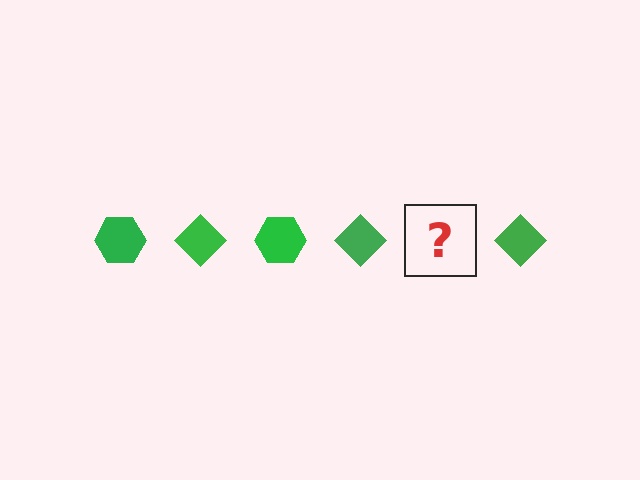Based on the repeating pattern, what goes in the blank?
The blank should be a green hexagon.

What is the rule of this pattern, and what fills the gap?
The rule is that the pattern cycles through hexagon, diamond shapes in green. The gap should be filled with a green hexagon.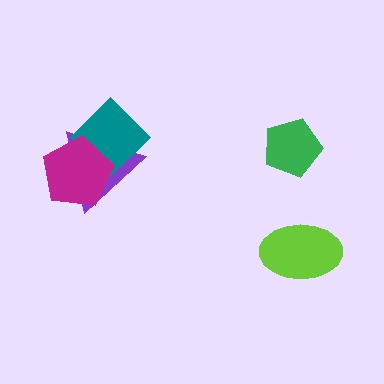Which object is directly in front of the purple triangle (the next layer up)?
The teal diamond is directly in front of the purple triangle.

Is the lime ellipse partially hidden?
No, no other shape covers it.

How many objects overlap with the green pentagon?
0 objects overlap with the green pentagon.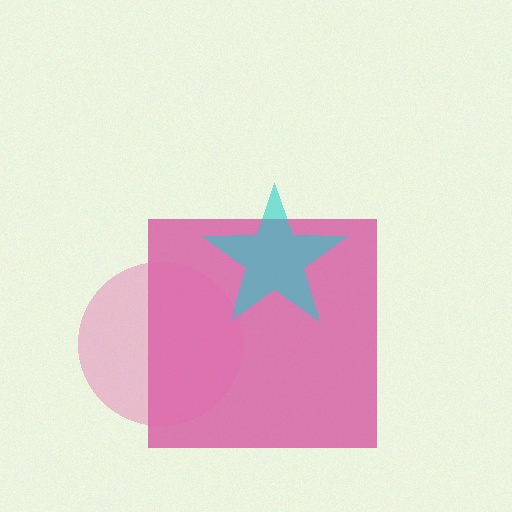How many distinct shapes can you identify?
There are 3 distinct shapes: a magenta square, a cyan star, a pink circle.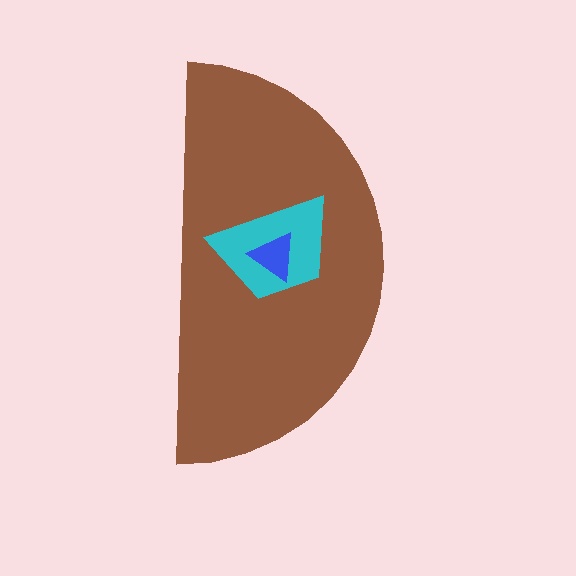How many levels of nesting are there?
3.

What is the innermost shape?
The blue triangle.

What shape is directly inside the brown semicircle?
The cyan trapezoid.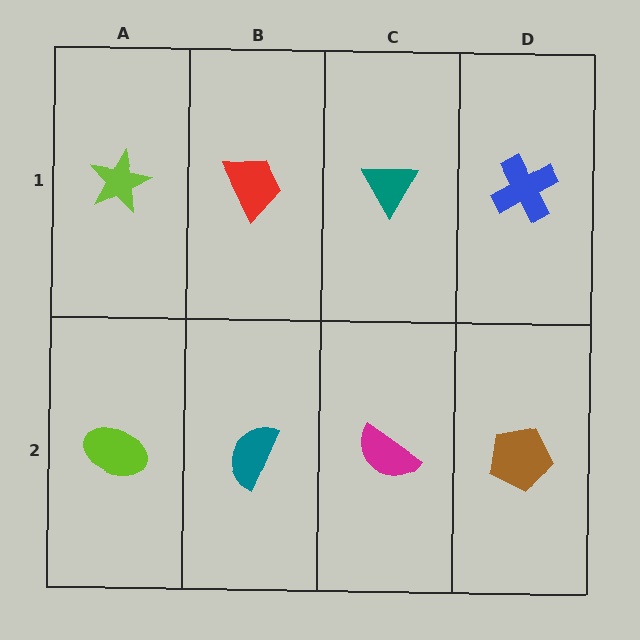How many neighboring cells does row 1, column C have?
3.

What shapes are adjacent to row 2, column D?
A blue cross (row 1, column D), a magenta semicircle (row 2, column C).